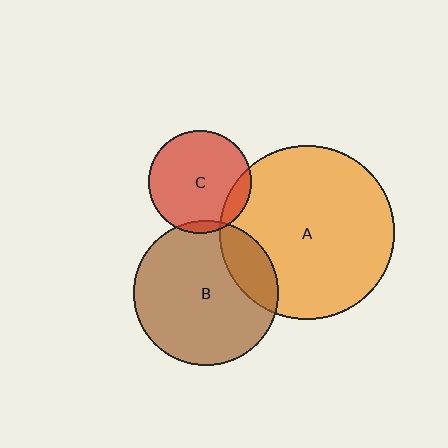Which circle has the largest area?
Circle A (orange).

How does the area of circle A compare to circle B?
Approximately 1.5 times.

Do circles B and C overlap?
Yes.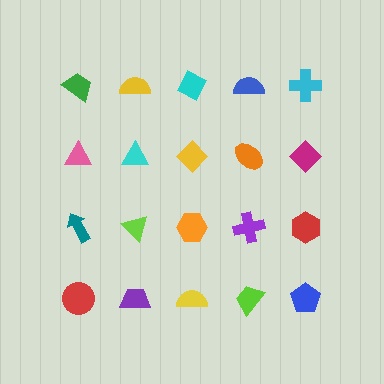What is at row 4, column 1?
A red circle.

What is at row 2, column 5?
A magenta diamond.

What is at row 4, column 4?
A lime trapezoid.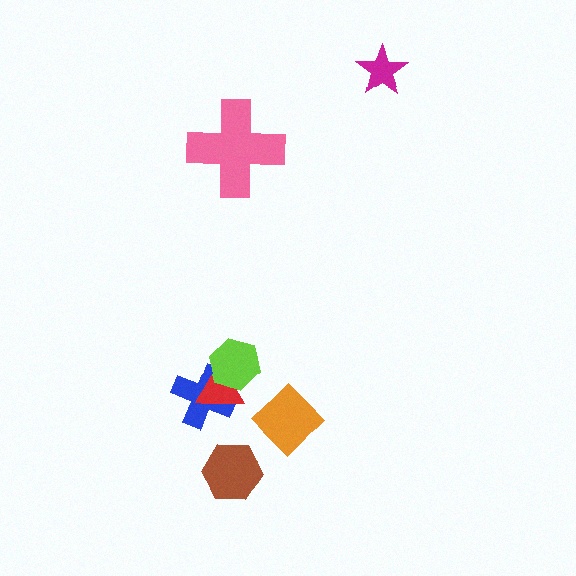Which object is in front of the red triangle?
The lime hexagon is in front of the red triangle.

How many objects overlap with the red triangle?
2 objects overlap with the red triangle.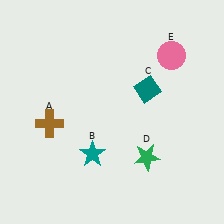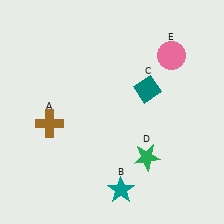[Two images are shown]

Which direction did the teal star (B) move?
The teal star (B) moved down.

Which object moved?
The teal star (B) moved down.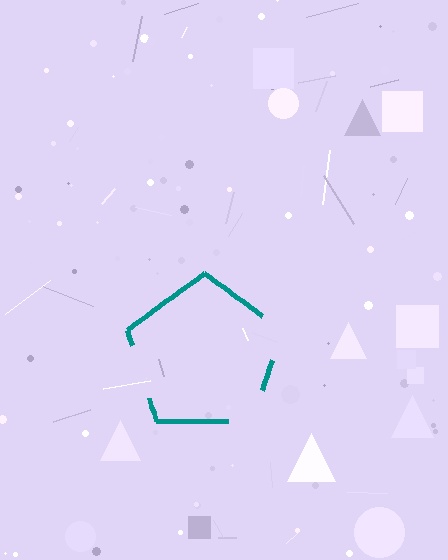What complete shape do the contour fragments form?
The contour fragments form a pentagon.